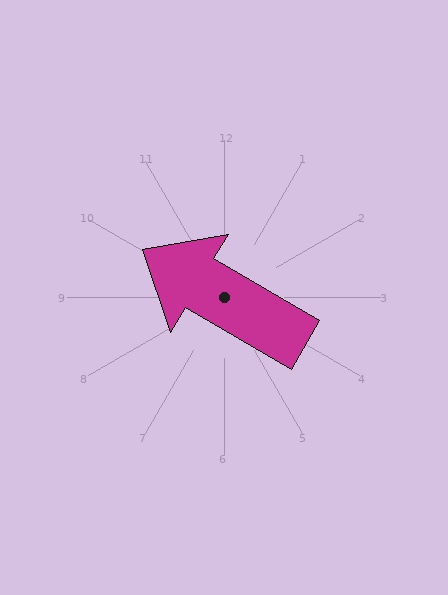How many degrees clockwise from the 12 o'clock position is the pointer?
Approximately 300 degrees.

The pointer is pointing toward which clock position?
Roughly 10 o'clock.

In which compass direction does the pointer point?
Northwest.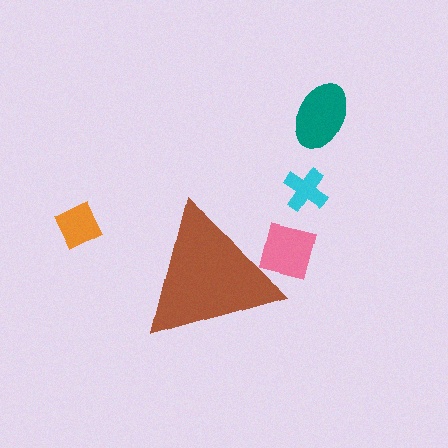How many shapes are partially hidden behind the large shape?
1 shape is partially hidden.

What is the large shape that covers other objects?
A brown triangle.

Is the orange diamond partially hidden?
No, the orange diamond is fully visible.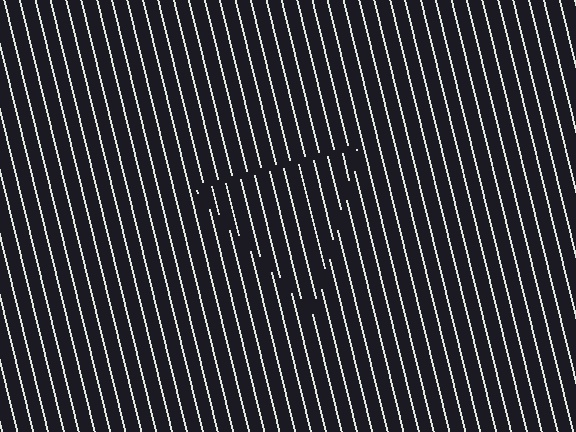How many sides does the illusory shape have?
3 sides — the line-ends trace a triangle.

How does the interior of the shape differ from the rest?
The interior of the shape contains the same grating, shifted by half a period — the contour is defined by the phase discontinuity where line-ends from the inner and outer gratings abut.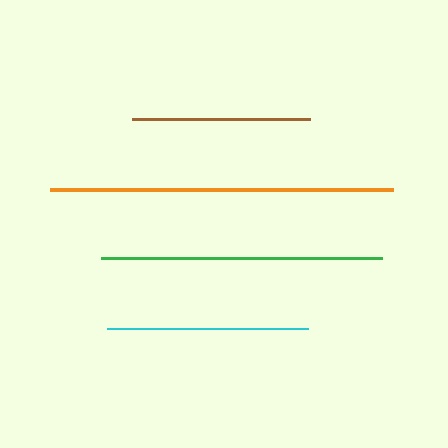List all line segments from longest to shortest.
From longest to shortest: orange, green, cyan, brown.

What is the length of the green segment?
The green segment is approximately 282 pixels long.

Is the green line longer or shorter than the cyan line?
The green line is longer than the cyan line.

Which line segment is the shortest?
The brown line is the shortest at approximately 178 pixels.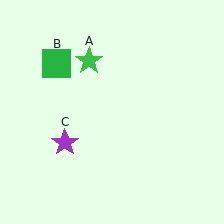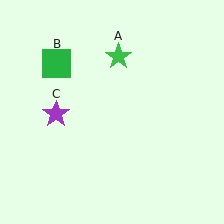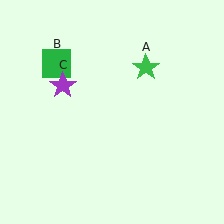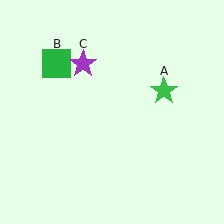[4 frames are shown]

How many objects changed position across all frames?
2 objects changed position: green star (object A), purple star (object C).